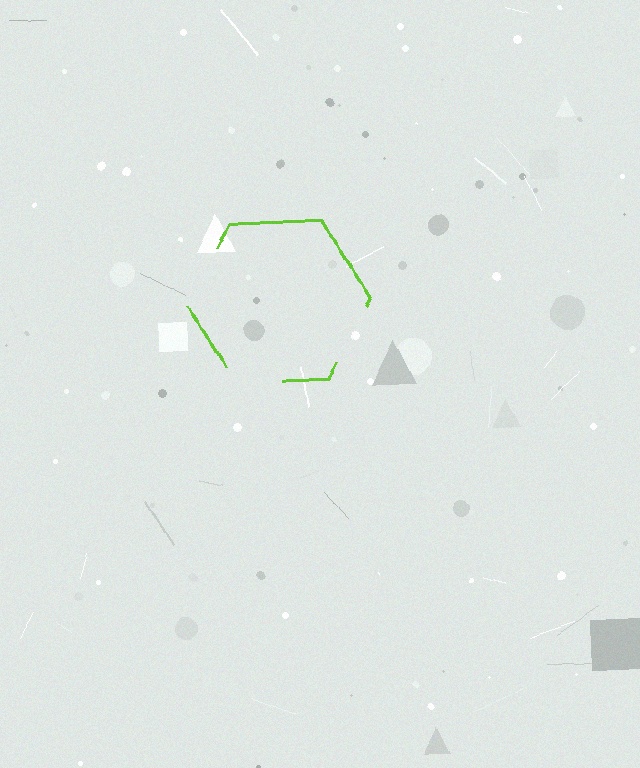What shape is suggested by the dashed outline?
The dashed outline suggests a hexagon.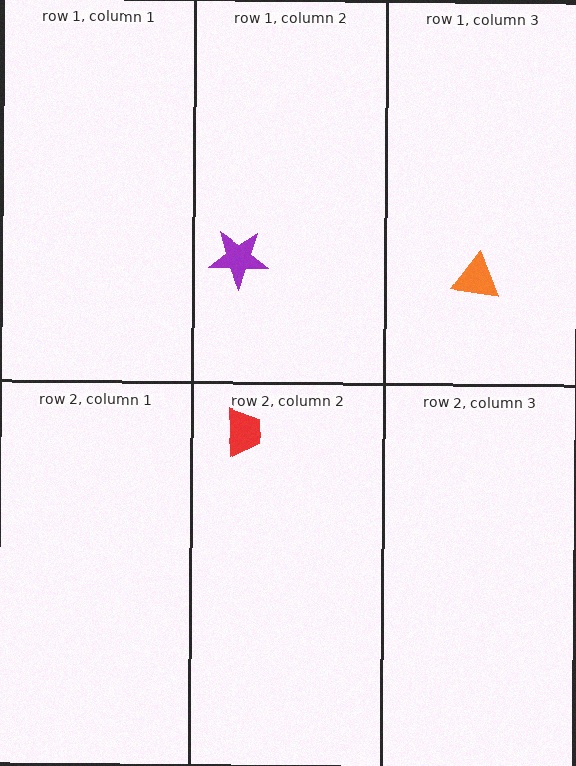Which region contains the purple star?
The row 1, column 2 region.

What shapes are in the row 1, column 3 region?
The orange triangle.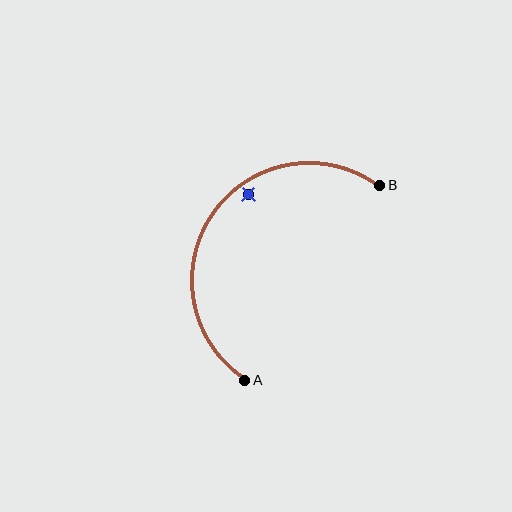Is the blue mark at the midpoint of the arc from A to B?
No — the blue mark does not lie on the arc at all. It sits slightly inside the curve.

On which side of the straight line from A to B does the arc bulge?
The arc bulges above and to the left of the straight line connecting A and B.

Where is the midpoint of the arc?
The arc midpoint is the point on the curve farthest from the straight line joining A and B. It sits above and to the left of that line.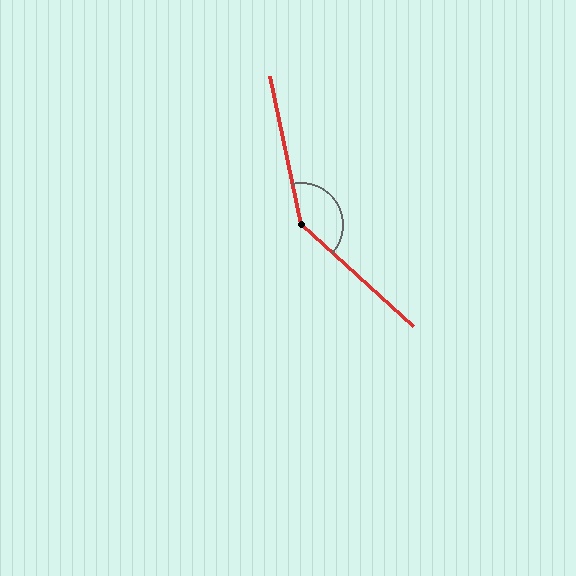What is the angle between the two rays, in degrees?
Approximately 144 degrees.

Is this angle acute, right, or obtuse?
It is obtuse.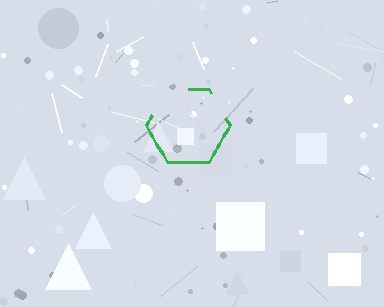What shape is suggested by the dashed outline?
The dashed outline suggests a hexagon.